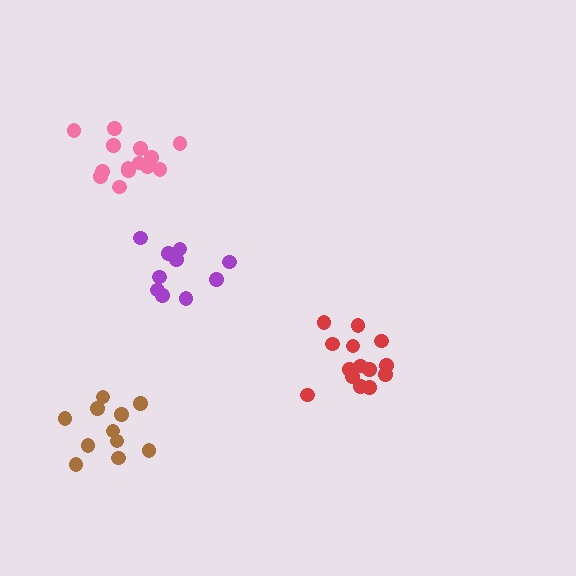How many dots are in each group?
Group 1: 11 dots, Group 2: 14 dots, Group 3: 10 dots, Group 4: 14 dots (49 total).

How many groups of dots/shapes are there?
There are 4 groups.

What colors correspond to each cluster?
The clusters are colored: brown, red, purple, pink.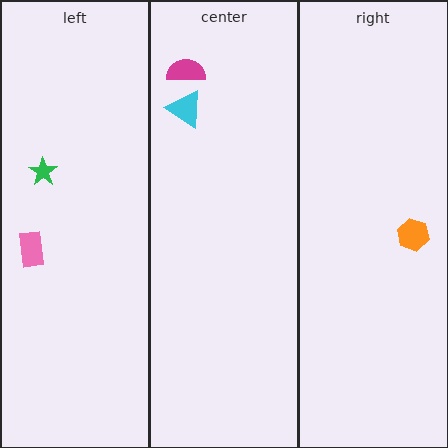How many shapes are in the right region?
1.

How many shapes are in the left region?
2.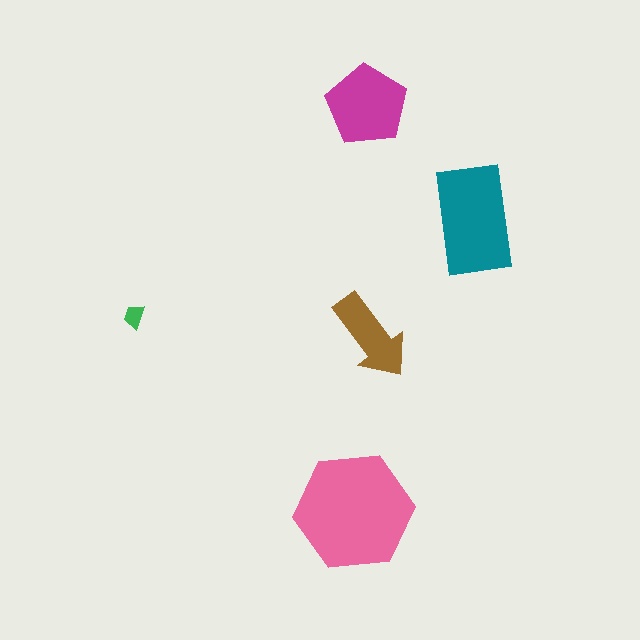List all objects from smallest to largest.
The green trapezoid, the brown arrow, the magenta pentagon, the teal rectangle, the pink hexagon.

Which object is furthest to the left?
The green trapezoid is leftmost.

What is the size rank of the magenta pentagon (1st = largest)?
3rd.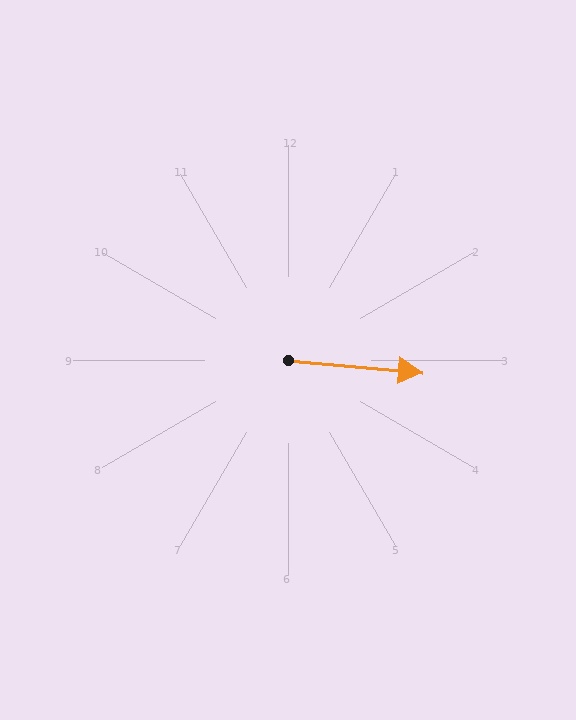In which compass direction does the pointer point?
East.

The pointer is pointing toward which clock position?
Roughly 3 o'clock.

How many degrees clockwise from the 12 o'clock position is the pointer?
Approximately 95 degrees.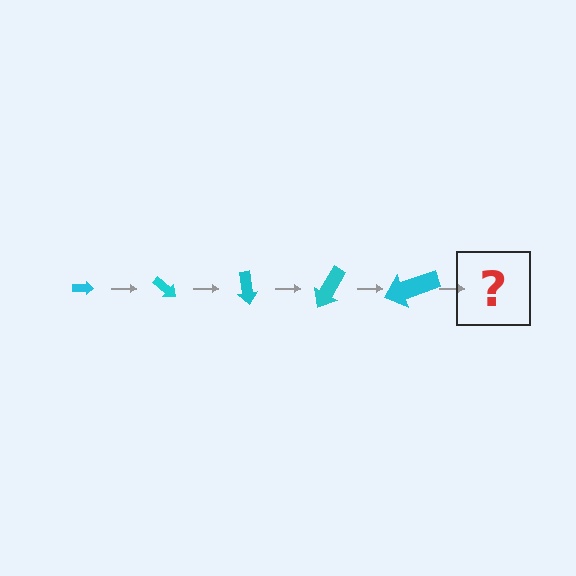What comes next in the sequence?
The next element should be an arrow, larger than the previous one and rotated 200 degrees from the start.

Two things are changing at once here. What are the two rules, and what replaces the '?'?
The two rules are that the arrow grows larger each step and it rotates 40 degrees each step. The '?' should be an arrow, larger than the previous one and rotated 200 degrees from the start.